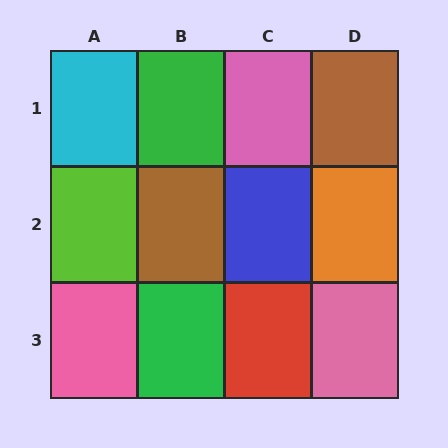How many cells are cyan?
1 cell is cyan.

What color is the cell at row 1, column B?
Green.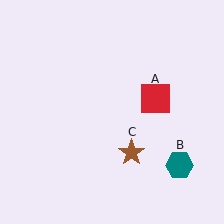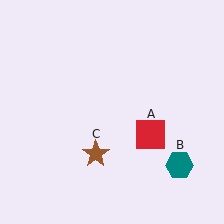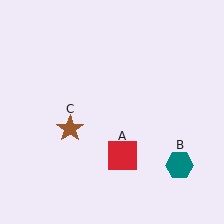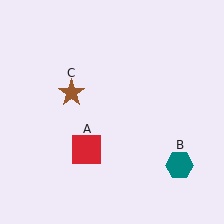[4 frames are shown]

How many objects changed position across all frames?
2 objects changed position: red square (object A), brown star (object C).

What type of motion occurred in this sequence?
The red square (object A), brown star (object C) rotated clockwise around the center of the scene.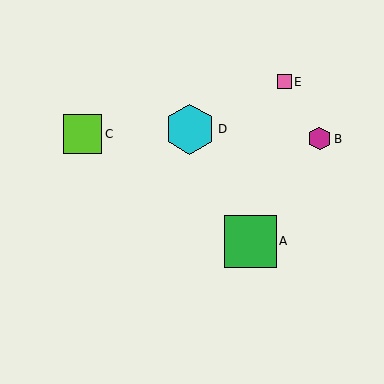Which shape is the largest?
The green square (labeled A) is the largest.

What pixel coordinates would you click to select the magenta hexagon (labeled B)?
Click at (320, 139) to select the magenta hexagon B.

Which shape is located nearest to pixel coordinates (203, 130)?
The cyan hexagon (labeled D) at (190, 129) is nearest to that location.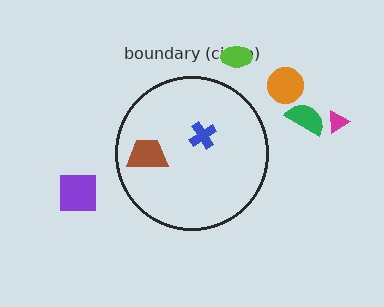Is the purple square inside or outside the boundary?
Outside.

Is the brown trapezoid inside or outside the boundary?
Inside.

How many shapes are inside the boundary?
2 inside, 5 outside.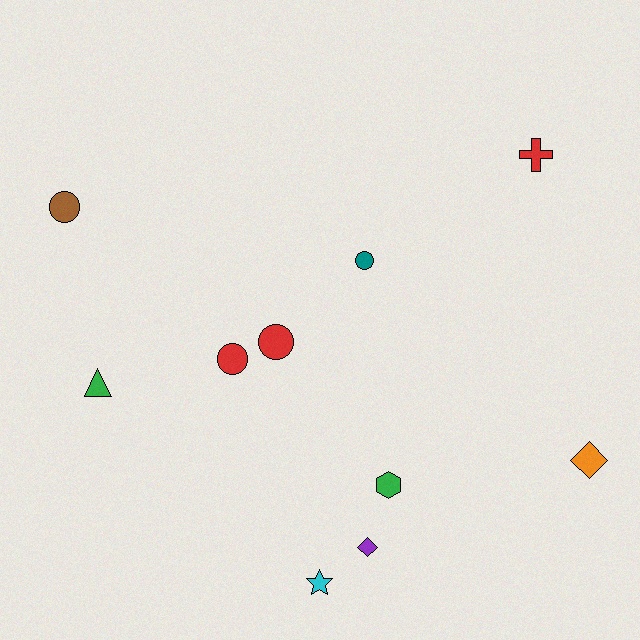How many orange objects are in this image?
There is 1 orange object.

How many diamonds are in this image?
There are 2 diamonds.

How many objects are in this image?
There are 10 objects.